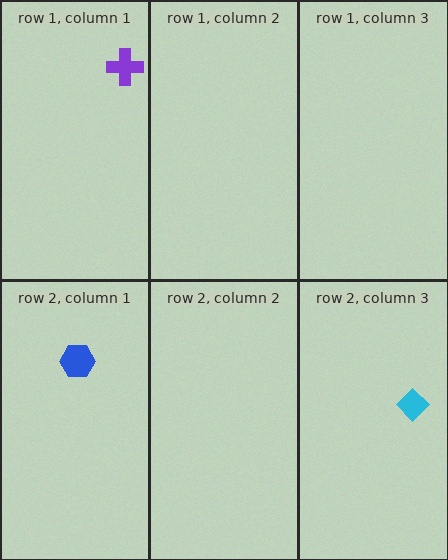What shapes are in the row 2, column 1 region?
The blue hexagon.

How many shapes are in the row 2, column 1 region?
1.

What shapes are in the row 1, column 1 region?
The purple cross.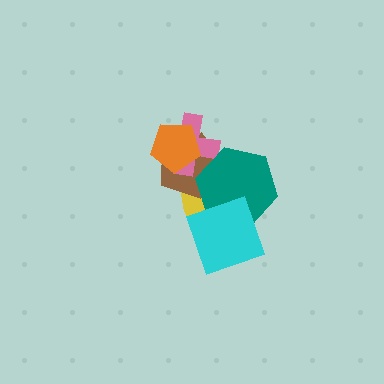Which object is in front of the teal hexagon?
The cyan diamond is in front of the teal hexagon.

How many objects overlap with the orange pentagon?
2 objects overlap with the orange pentagon.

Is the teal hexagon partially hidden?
Yes, it is partially covered by another shape.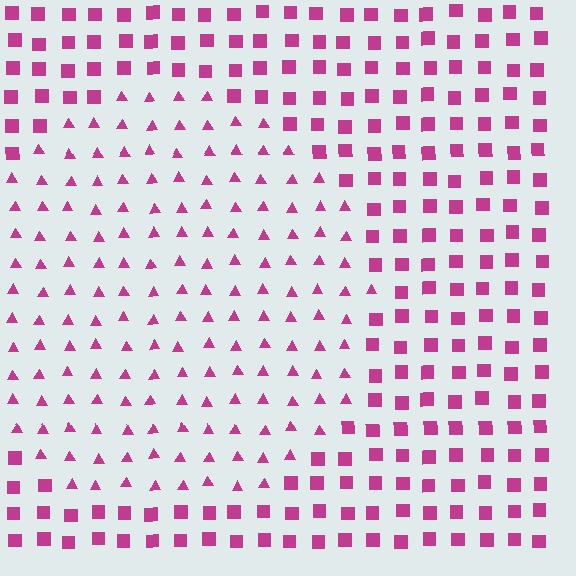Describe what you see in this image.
The image is filled with small magenta elements arranged in a uniform grid. A circle-shaped region contains triangles, while the surrounding area contains squares. The boundary is defined purely by the change in element shape.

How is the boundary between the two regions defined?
The boundary is defined by a change in element shape: triangles inside vs. squares outside. All elements share the same color and spacing.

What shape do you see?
I see a circle.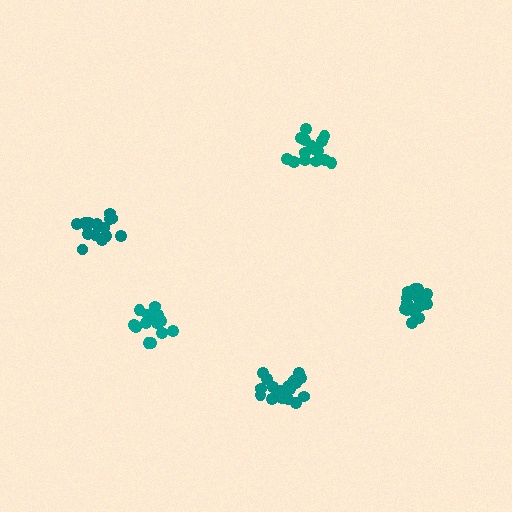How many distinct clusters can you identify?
There are 5 distinct clusters.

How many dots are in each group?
Group 1: 17 dots, Group 2: 16 dots, Group 3: 17 dots, Group 4: 20 dots, Group 5: 16 dots (86 total).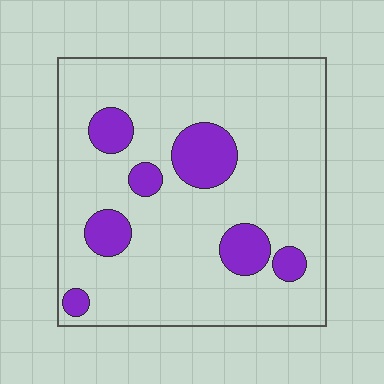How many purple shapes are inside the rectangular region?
7.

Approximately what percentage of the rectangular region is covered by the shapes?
Approximately 15%.